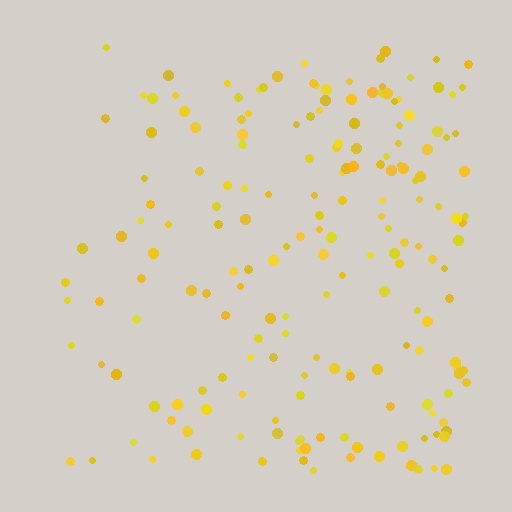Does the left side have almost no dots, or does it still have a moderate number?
Still a moderate number, just noticeably fewer than the right.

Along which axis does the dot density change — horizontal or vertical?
Horizontal.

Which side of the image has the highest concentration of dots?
The right.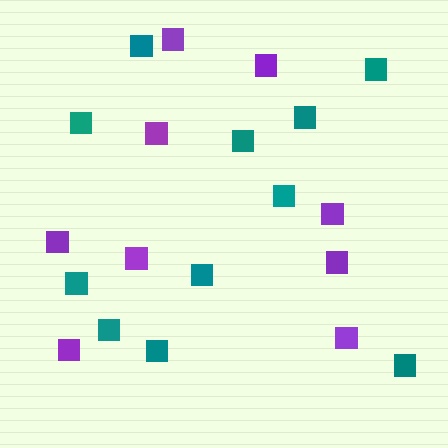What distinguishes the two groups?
There are 2 groups: one group of teal squares (11) and one group of purple squares (9).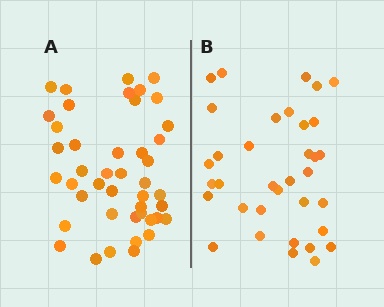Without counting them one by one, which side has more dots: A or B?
Region A (the left region) has more dots.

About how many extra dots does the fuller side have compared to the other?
Region A has roughly 8 or so more dots than region B.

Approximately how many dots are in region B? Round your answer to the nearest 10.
About 40 dots. (The exact count is 35, which rounds to 40.)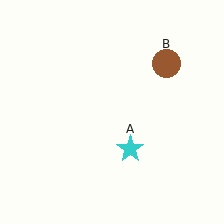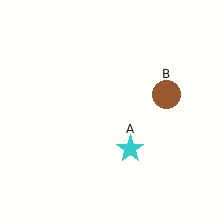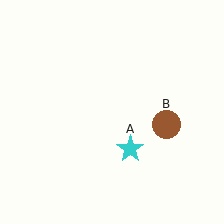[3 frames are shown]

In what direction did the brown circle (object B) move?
The brown circle (object B) moved down.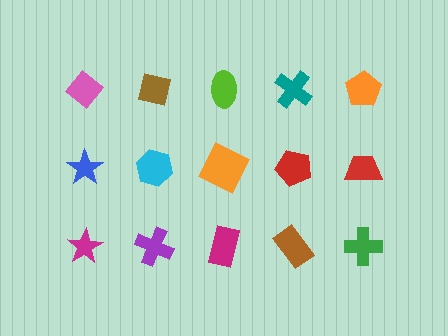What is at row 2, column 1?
A blue star.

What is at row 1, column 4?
A teal cross.